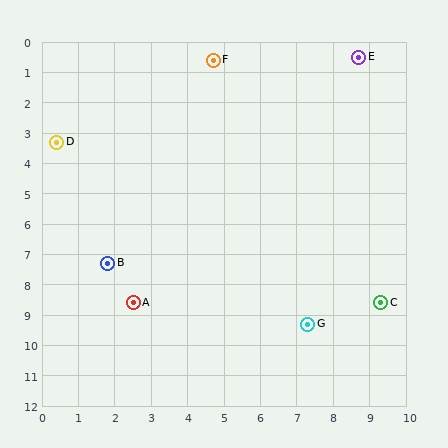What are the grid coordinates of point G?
Point G is at approximately (7.3, 9.3).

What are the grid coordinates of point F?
Point F is at approximately (4.7, 0.6).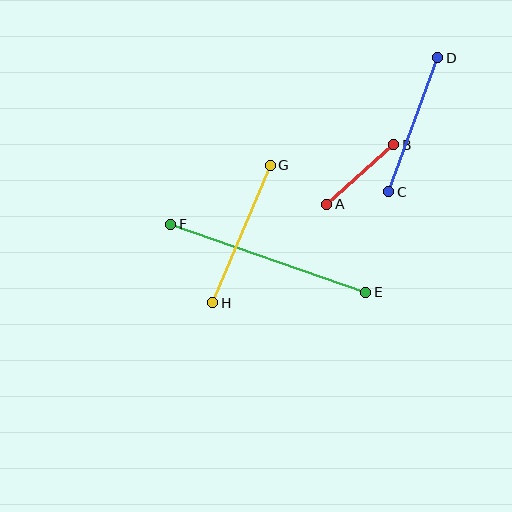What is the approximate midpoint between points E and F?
The midpoint is at approximately (268, 258) pixels.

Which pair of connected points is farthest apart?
Points E and F are farthest apart.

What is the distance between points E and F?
The distance is approximately 207 pixels.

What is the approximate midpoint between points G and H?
The midpoint is at approximately (242, 234) pixels.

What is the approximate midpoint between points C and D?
The midpoint is at approximately (413, 125) pixels.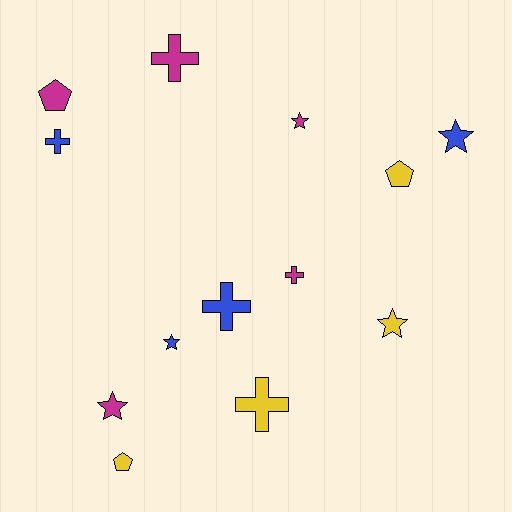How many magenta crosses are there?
There are 2 magenta crosses.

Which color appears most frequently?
Magenta, with 5 objects.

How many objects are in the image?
There are 13 objects.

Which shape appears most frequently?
Star, with 5 objects.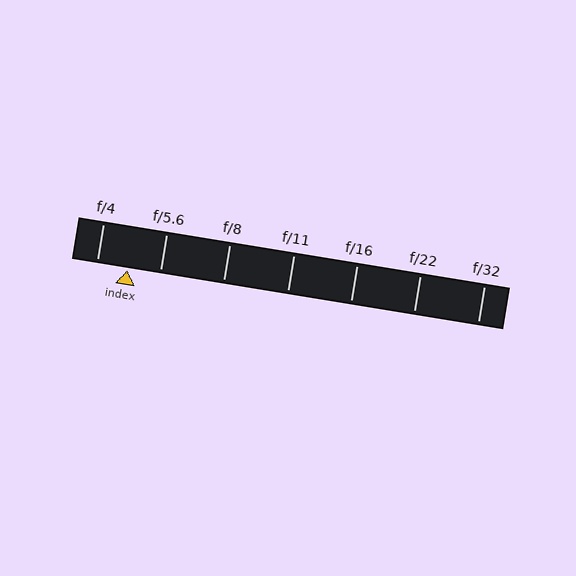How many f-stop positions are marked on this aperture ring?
There are 7 f-stop positions marked.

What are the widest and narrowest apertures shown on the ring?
The widest aperture shown is f/4 and the narrowest is f/32.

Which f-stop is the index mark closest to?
The index mark is closest to f/4.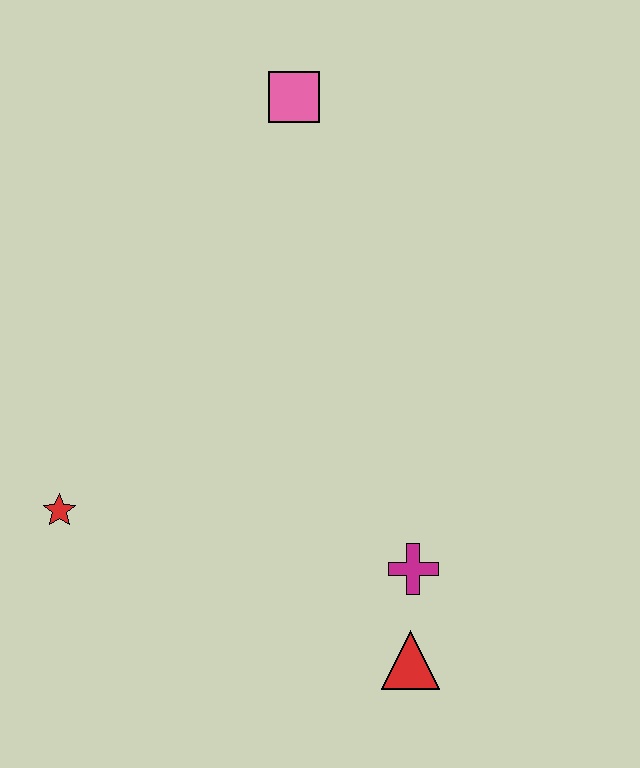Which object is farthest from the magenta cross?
The pink square is farthest from the magenta cross.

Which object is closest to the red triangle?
The magenta cross is closest to the red triangle.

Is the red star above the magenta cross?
Yes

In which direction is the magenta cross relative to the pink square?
The magenta cross is below the pink square.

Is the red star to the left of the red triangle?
Yes